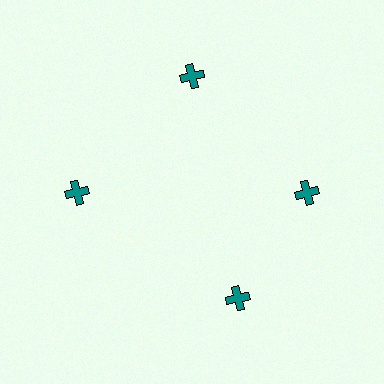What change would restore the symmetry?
The symmetry would be restored by rotating it back into even spacing with its neighbors so that all 4 crosses sit at equal angles and equal distance from the center.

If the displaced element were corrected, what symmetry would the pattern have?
It would have 4-fold rotational symmetry — the pattern would map onto itself every 90 degrees.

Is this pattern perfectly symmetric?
No. The 4 teal crosses are arranged in a ring, but one element near the 6 o'clock position is rotated out of alignment along the ring, breaking the 4-fold rotational symmetry.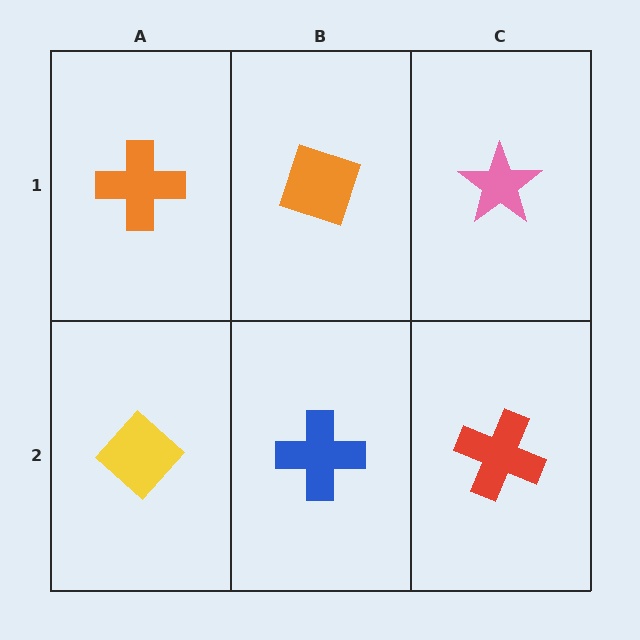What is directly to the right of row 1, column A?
An orange diamond.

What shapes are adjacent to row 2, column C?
A pink star (row 1, column C), a blue cross (row 2, column B).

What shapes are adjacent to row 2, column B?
An orange diamond (row 1, column B), a yellow diamond (row 2, column A), a red cross (row 2, column C).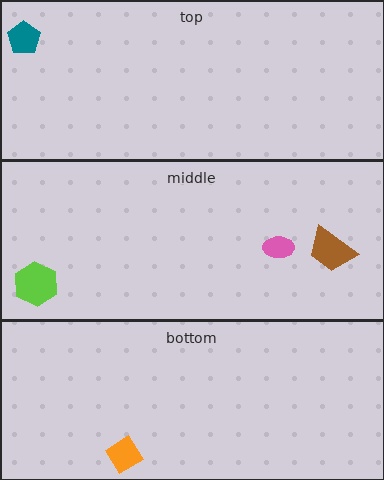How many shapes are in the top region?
1.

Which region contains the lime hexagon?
The middle region.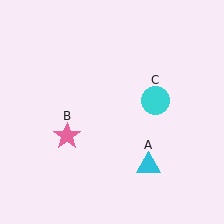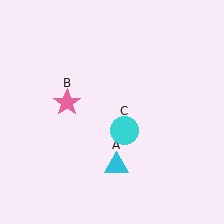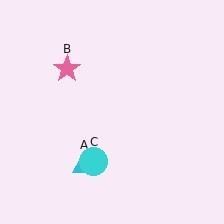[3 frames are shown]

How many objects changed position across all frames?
3 objects changed position: cyan triangle (object A), pink star (object B), cyan circle (object C).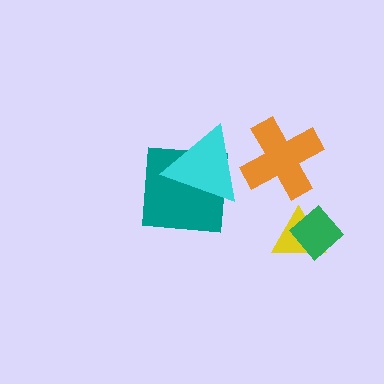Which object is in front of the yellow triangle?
The green diamond is in front of the yellow triangle.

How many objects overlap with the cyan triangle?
2 objects overlap with the cyan triangle.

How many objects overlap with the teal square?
1 object overlaps with the teal square.